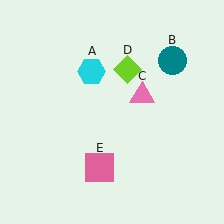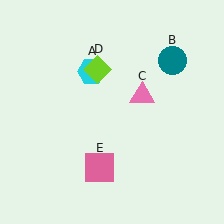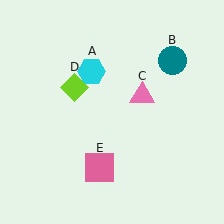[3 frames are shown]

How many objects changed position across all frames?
1 object changed position: lime diamond (object D).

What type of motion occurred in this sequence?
The lime diamond (object D) rotated counterclockwise around the center of the scene.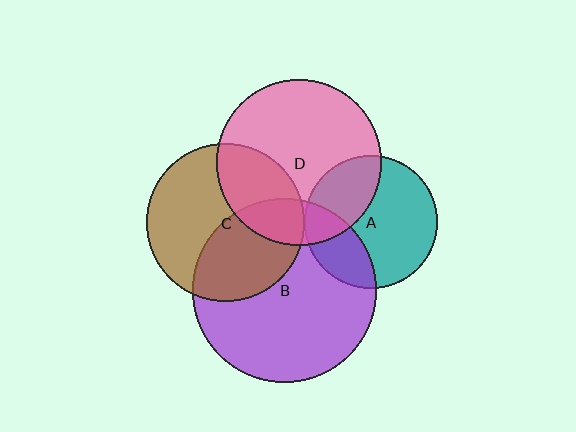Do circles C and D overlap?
Yes.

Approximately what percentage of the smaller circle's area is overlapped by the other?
Approximately 30%.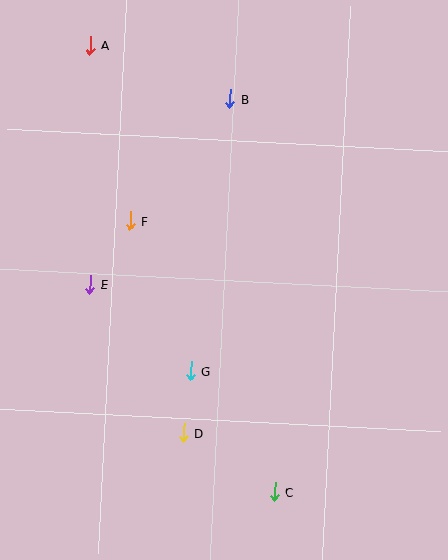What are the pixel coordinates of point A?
Point A is at (90, 45).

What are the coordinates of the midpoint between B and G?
The midpoint between B and G is at (210, 235).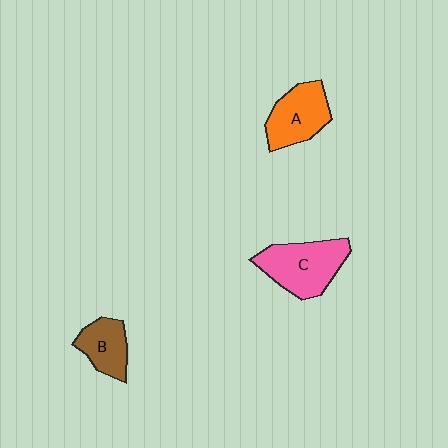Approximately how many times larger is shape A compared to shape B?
Approximately 1.3 times.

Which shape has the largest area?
Shape C (pink).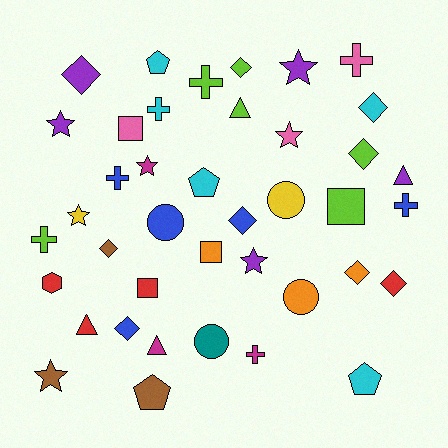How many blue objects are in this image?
There are 5 blue objects.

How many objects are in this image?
There are 40 objects.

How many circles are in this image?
There are 4 circles.